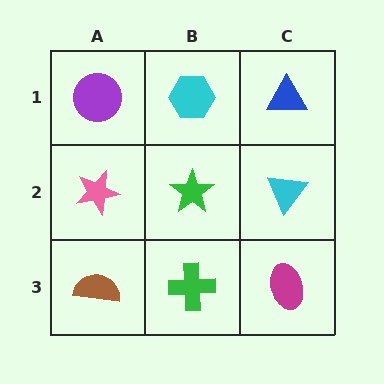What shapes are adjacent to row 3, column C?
A cyan triangle (row 2, column C), a green cross (row 3, column B).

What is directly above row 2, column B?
A cyan hexagon.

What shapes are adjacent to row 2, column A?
A purple circle (row 1, column A), a brown semicircle (row 3, column A), a green star (row 2, column B).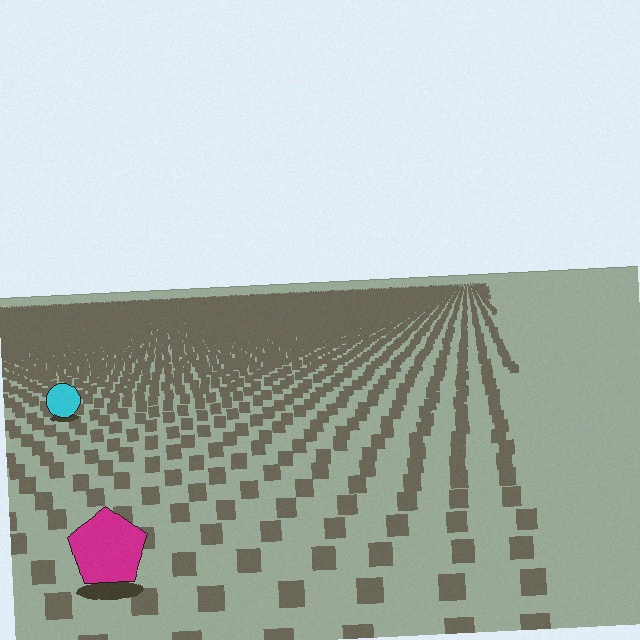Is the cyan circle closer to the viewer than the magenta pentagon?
No. The magenta pentagon is closer — you can tell from the texture gradient: the ground texture is coarser near it.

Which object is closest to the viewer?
The magenta pentagon is closest. The texture marks near it are larger and more spread out.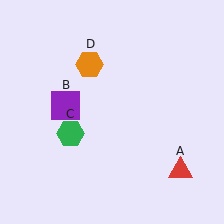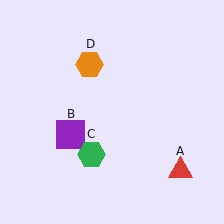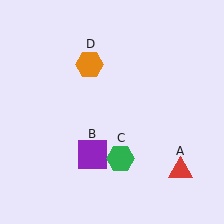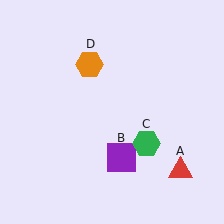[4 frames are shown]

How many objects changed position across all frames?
2 objects changed position: purple square (object B), green hexagon (object C).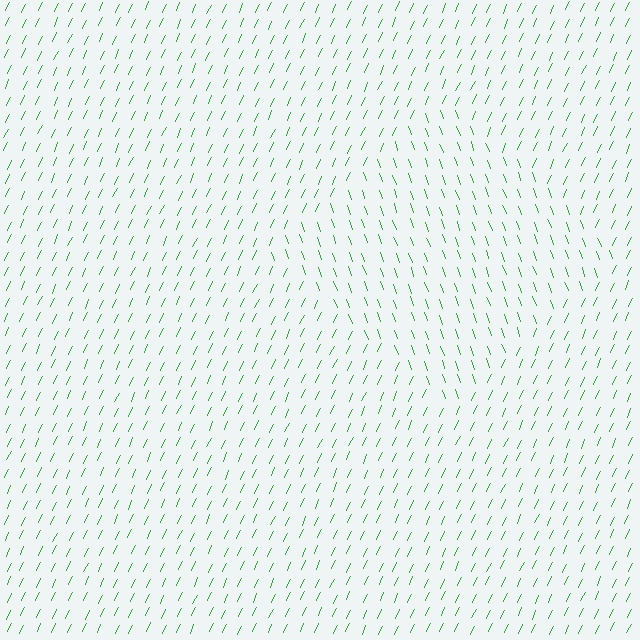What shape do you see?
I see a diamond.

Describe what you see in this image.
The image is filled with small green line segments. A diamond region in the image has lines oriented differently from the surrounding lines, creating a visible texture boundary.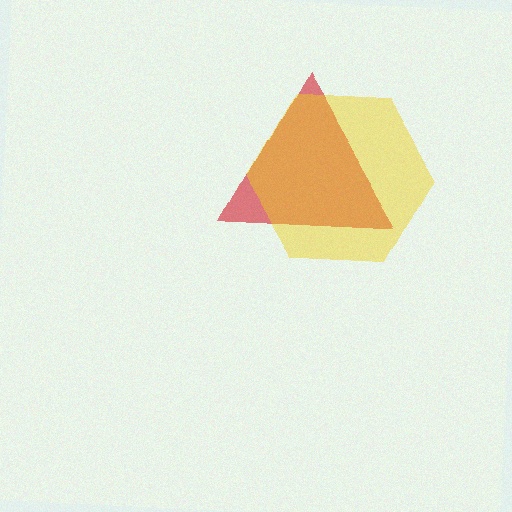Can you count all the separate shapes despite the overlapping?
Yes, there are 2 separate shapes.